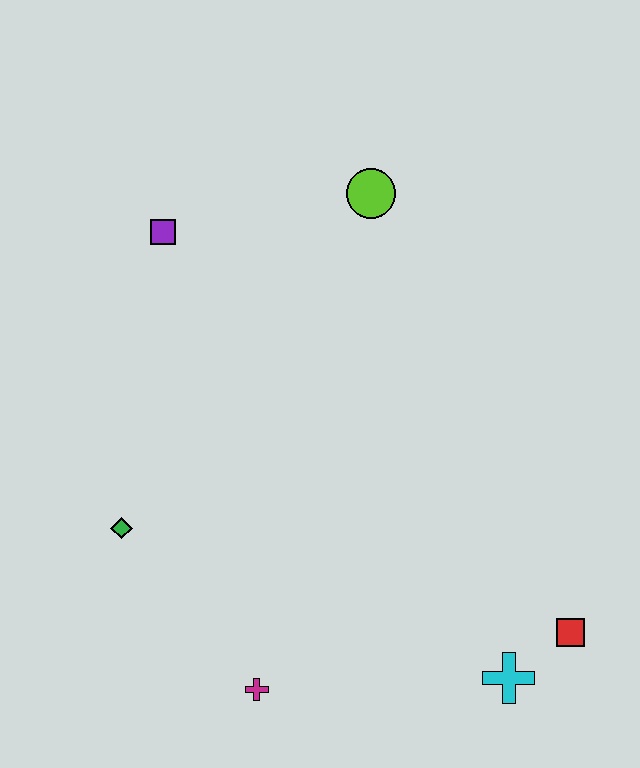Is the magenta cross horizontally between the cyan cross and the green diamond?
Yes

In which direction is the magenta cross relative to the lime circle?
The magenta cross is below the lime circle.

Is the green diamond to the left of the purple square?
Yes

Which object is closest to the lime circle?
The purple square is closest to the lime circle.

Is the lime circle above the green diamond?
Yes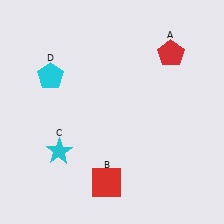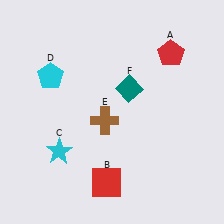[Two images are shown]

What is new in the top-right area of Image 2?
A teal diamond (F) was added in the top-right area of Image 2.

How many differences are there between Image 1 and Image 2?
There are 2 differences between the two images.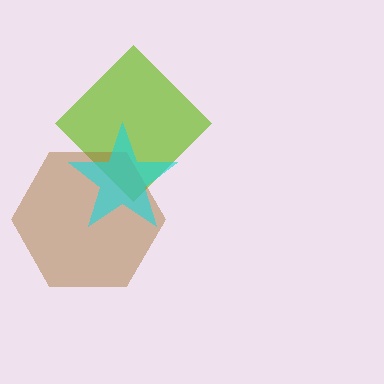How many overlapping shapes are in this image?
There are 3 overlapping shapes in the image.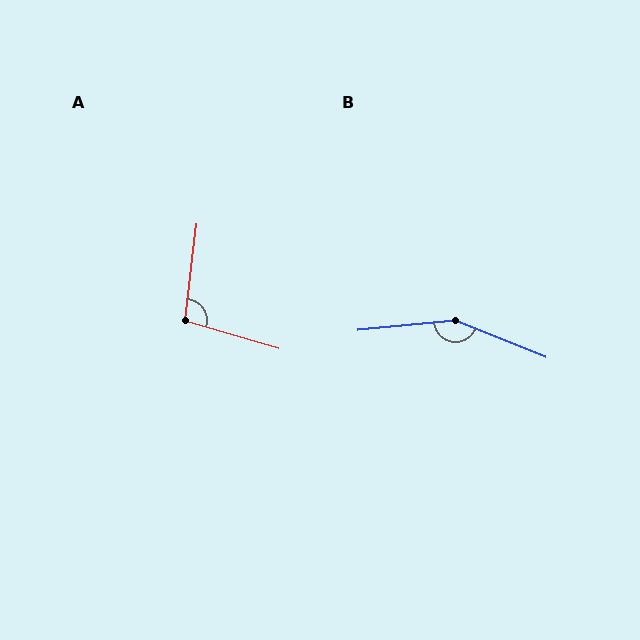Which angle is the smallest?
A, at approximately 100 degrees.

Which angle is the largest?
B, at approximately 152 degrees.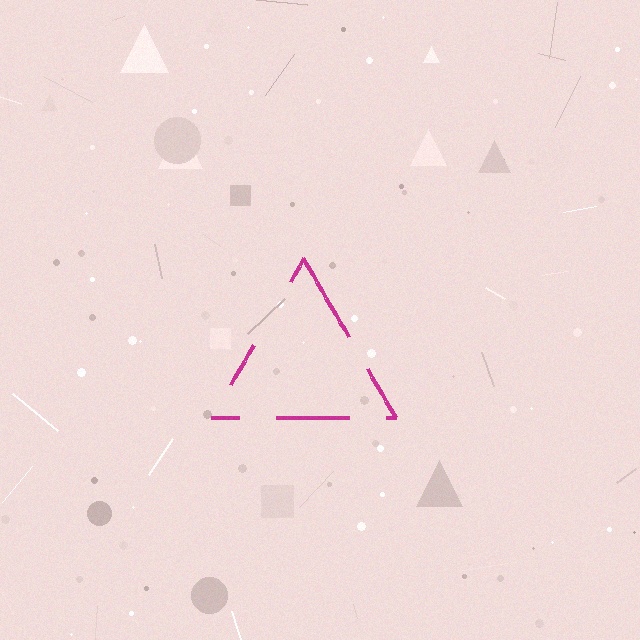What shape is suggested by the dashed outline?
The dashed outline suggests a triangle.